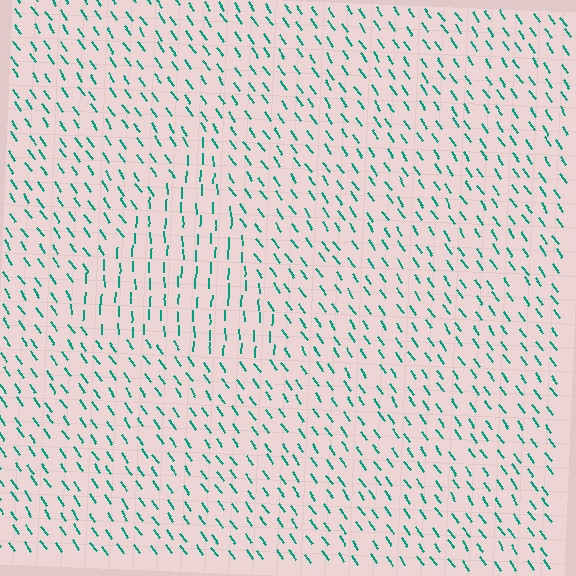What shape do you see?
I see a triangle.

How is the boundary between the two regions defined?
The boundary is defined purely by a change in line orientation (approximately 35 degrees difference). All lines are the same color and thickness.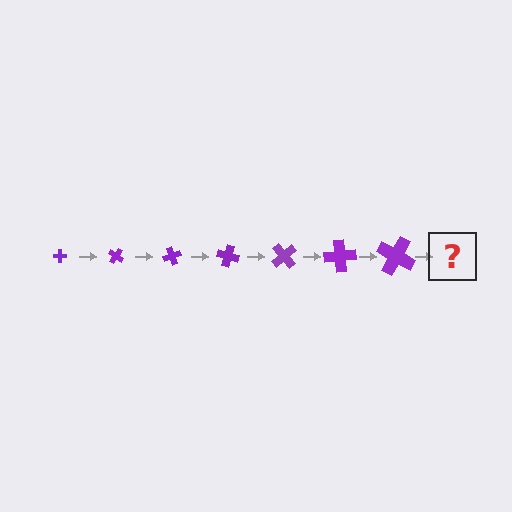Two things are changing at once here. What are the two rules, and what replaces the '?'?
The two rules are that the cross grows larger each step and it rotates 35 degrees each step. The '?' should be a cross, larger than the previous one and rotated 245 degrees from the start.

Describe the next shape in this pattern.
It should be a cross, larger than the previous one and rotated 245 degrees from the start.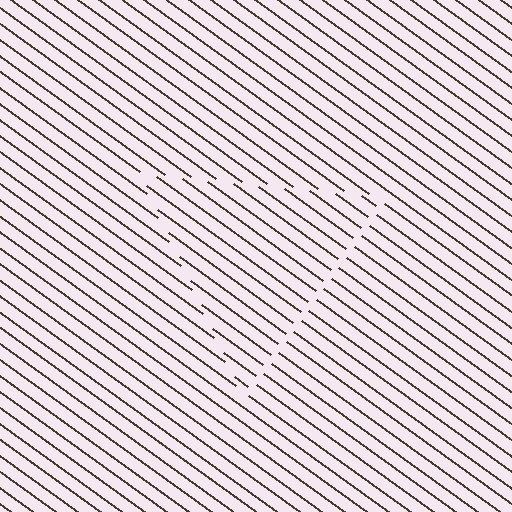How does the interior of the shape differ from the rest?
The interior of the shape contains the same grating, shifted by half a period — the contour is defined by the phase discontinuity where line-ends from the inner and outer gratings abut.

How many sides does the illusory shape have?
3 sides — the line-ends trace a triangle.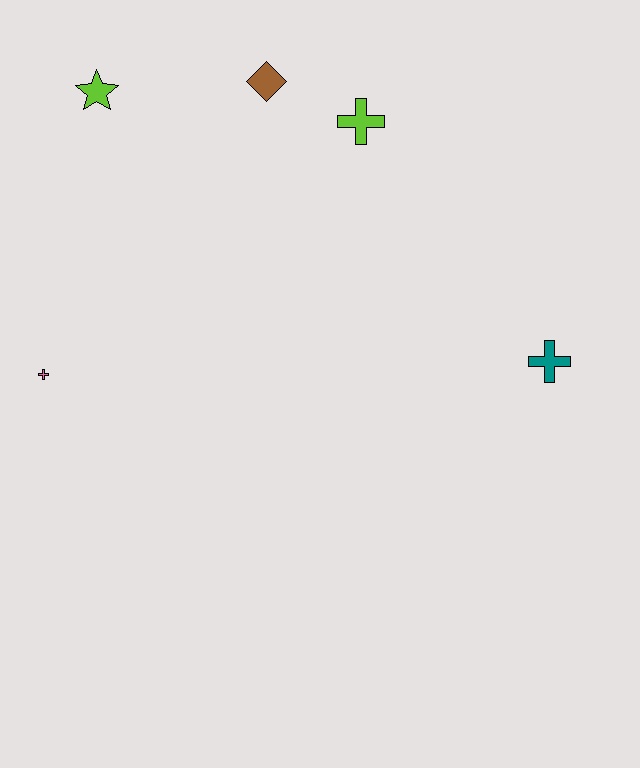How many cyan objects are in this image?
There are no cyan objects.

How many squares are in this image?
There are no squares.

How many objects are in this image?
There are 5 objects.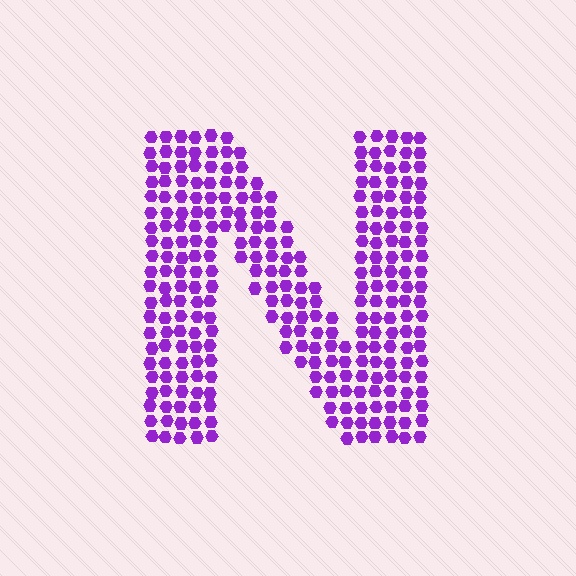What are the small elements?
The small elements are hexagons.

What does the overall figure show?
The overall figure shows the letter N.